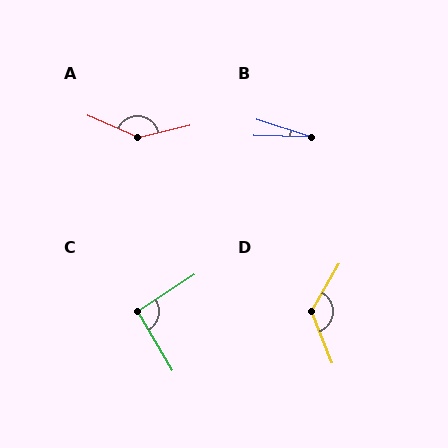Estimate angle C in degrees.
Approximately 93 degrees.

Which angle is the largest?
A, at approximately 144 degrees.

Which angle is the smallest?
B, at approximately 16 degrees.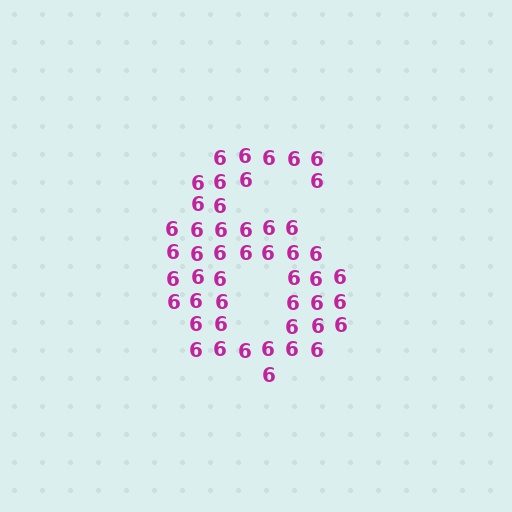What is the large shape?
The large shape is the digit 6.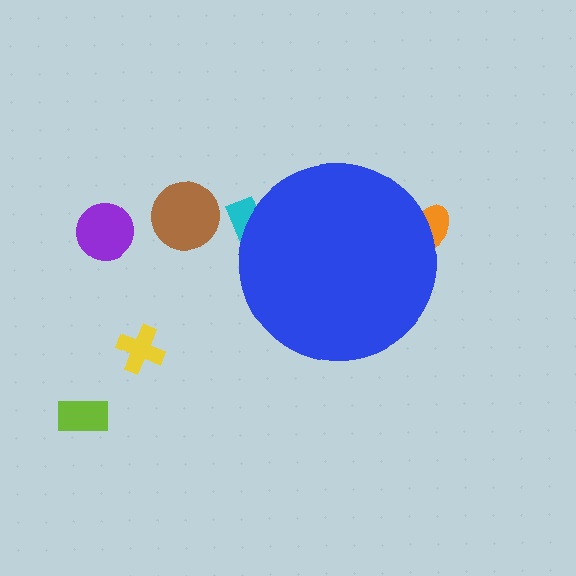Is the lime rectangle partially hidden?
No, the lime rectangle is fully visible.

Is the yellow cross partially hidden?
No, the yellow cross is fully visible.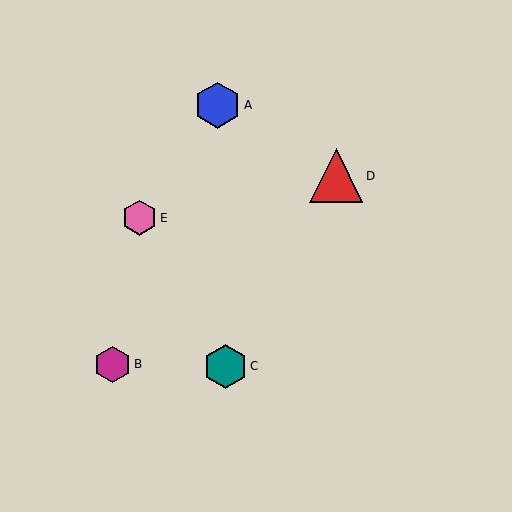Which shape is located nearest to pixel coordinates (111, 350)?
The magenta hexagon (labeled B) at (113, 364) is nearest to that location.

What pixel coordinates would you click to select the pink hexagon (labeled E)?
Click at (139, 218) to select the pink hexagon E.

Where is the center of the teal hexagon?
The center of the teal hexagon is at (226, 366).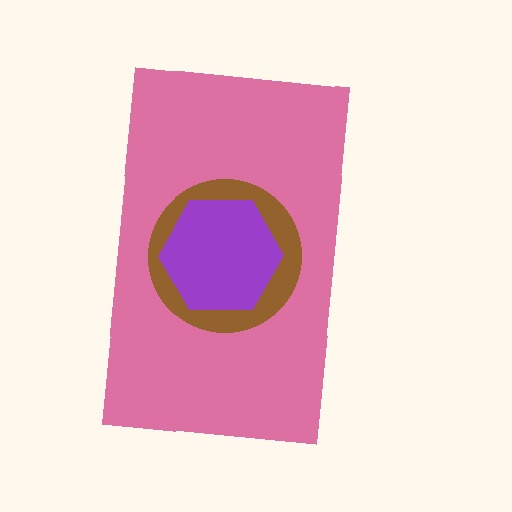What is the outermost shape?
The pink rectangle.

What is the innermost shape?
The purple hexagon.